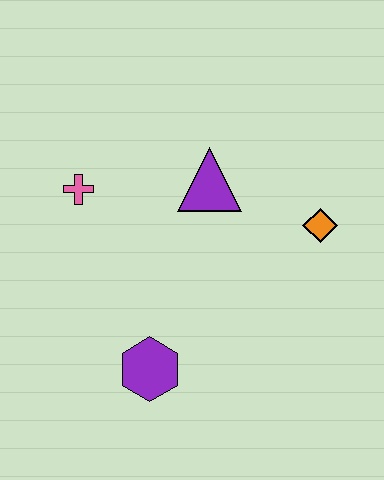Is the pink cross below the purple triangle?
Yes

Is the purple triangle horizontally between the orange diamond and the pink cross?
Yes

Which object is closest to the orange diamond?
The purple triangle is closest to the orange diamond.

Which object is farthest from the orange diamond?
The pink cross is farthest from the orange diamond.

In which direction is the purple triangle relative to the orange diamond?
The purple triangle is to the left of the orange diamond.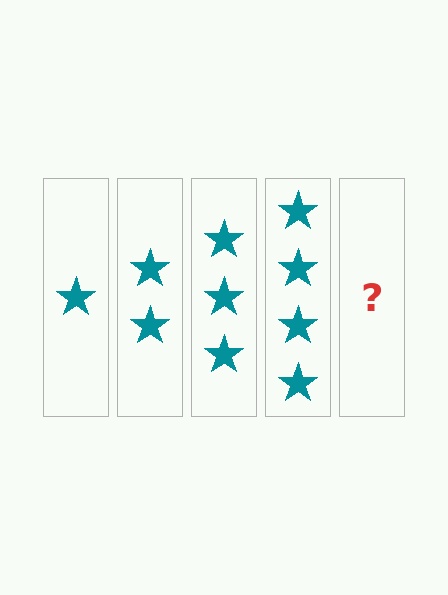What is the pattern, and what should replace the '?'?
The pattern is that each step adds one more star. The '?' should be 5 stars.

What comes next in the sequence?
The next element should be 5 stars.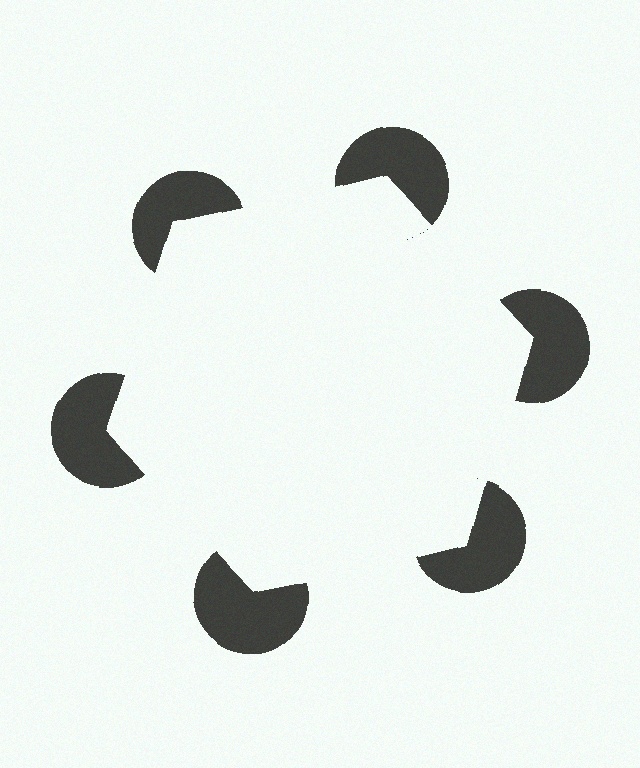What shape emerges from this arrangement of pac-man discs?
An illusory hexagon — its edges are inferred from the aligned wedge cuts in the pac-man discs, not physically drawn.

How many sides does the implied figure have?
6 sides.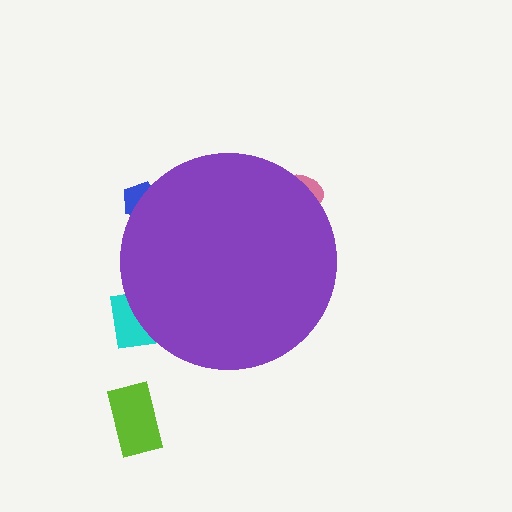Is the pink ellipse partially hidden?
Yes, the pink ellipse is partially hidden behind the purple circle.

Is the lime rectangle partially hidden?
No, the lime rectangle is fully visible.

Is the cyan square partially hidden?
Yes, the cyan square is partially hidden behind the purple circle.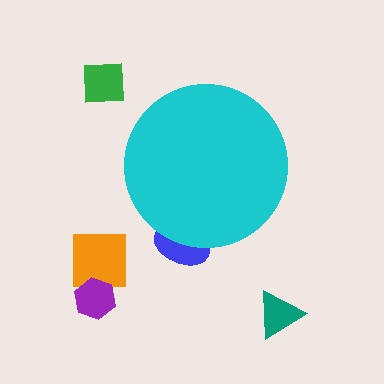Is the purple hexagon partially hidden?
No, the purple hexagon is fully visible.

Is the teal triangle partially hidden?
No, the teal triangle is fully visible.